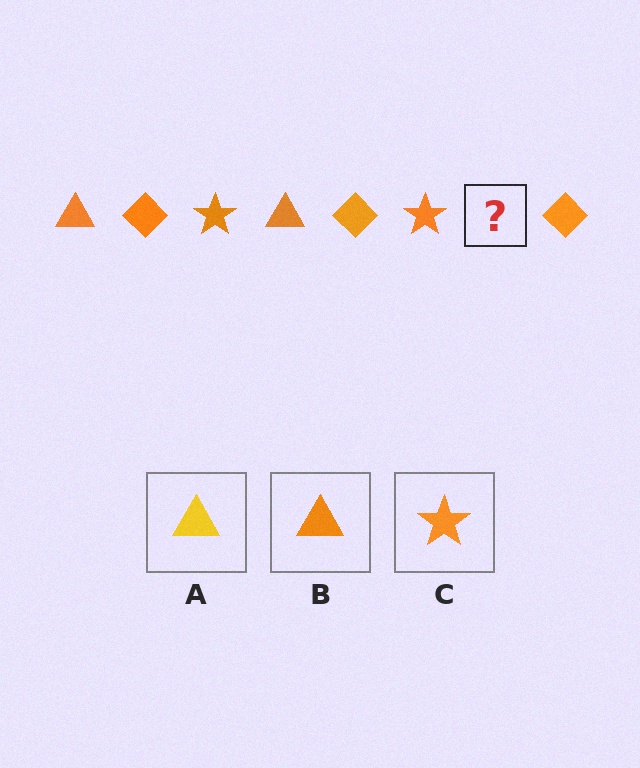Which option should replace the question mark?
Option B.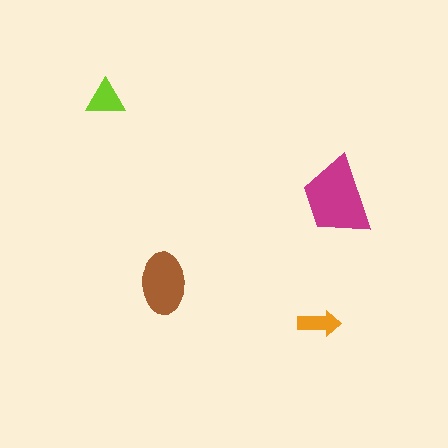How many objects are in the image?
There are 4 objects in the image.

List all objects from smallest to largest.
The orange arrow, the lime triangle, the brown ellipse, the magenta trapezoid.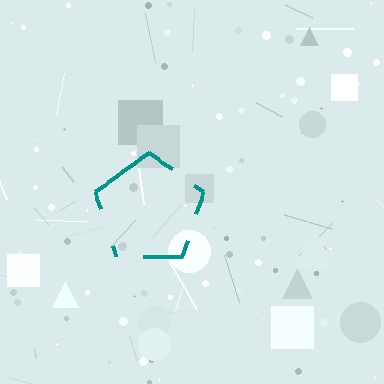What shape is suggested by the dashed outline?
The dashed outline suggests a pentagon.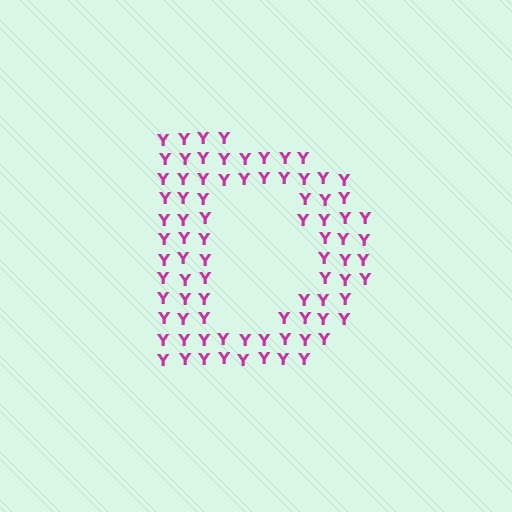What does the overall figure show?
The overall figure shows the letter D.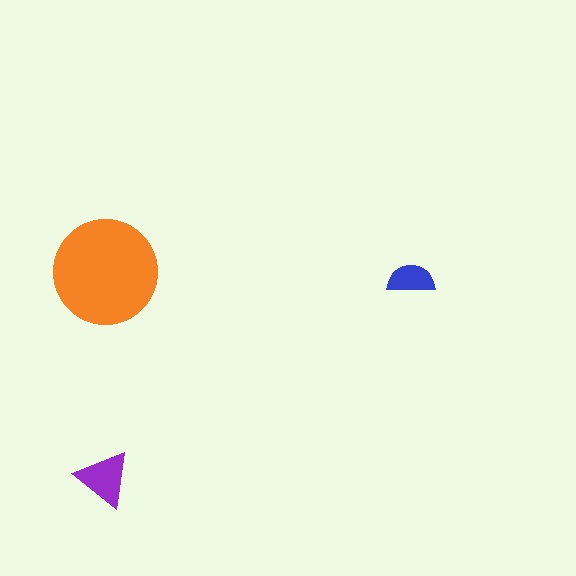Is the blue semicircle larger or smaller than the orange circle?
Smaller.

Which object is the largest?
The orange circle.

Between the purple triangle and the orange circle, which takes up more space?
The orange circle.